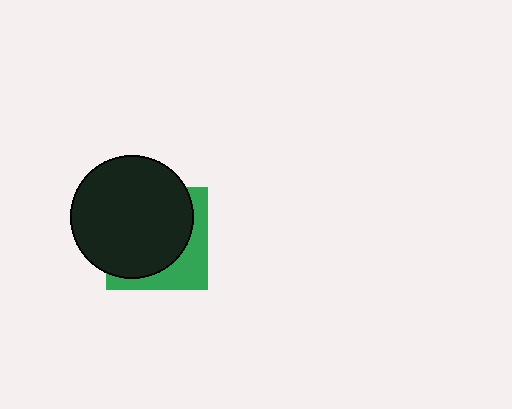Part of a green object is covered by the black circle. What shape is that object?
It is a square.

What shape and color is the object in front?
The object in front is a black circle.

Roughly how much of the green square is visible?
A small part of it is visible (roughly 31%).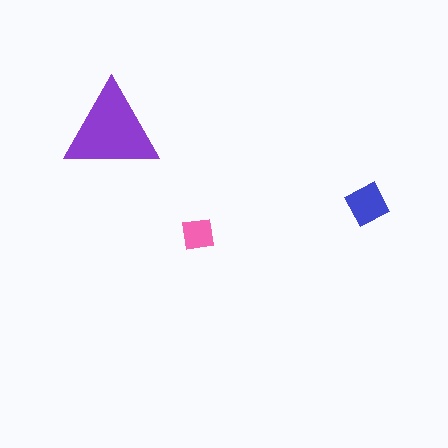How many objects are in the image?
There are 3 objects in the image.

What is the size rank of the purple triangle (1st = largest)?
1st.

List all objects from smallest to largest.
The pink square, the blue square, the purple triangle.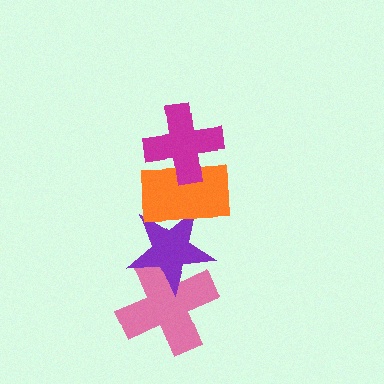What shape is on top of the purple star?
The orange rectangle is on top of the purple star.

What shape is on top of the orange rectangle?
The magenta cross is on top of the orange rectangle.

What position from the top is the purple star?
The purple star is 3rd from the top.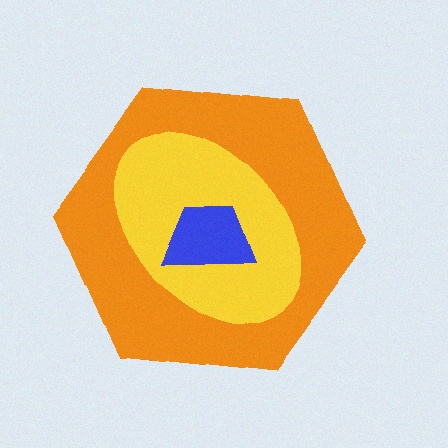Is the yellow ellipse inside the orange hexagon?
Yes.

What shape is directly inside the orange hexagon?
The yellow ellipse.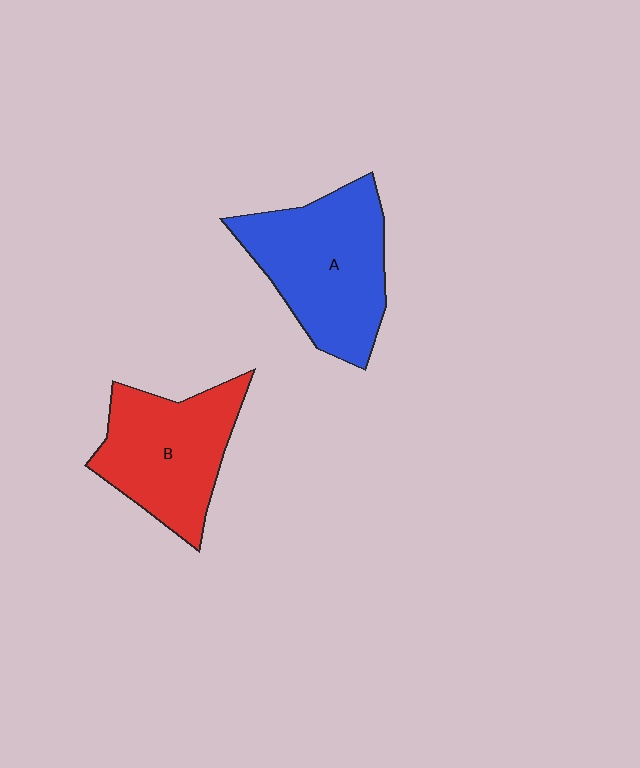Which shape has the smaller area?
Shape B (red).